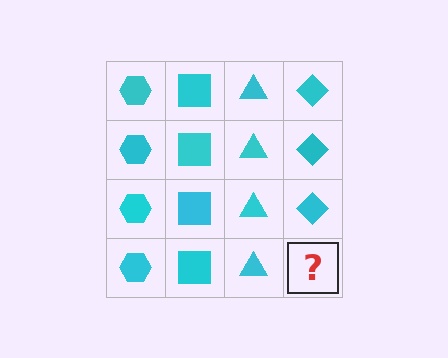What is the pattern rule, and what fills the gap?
The rule is that each column has a consistent shape. The gap should be filled with a cyan diamond.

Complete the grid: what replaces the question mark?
The question mark should be replaced with a cyan diamond.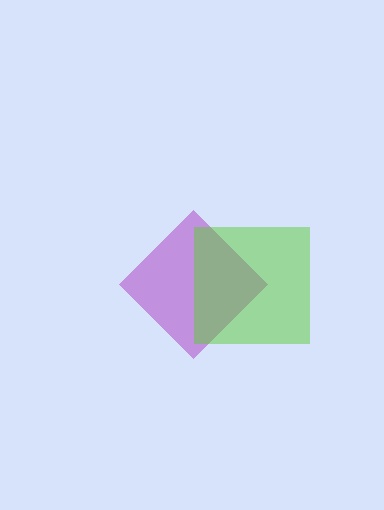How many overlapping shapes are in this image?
There are 2 overlapping shapes in the image.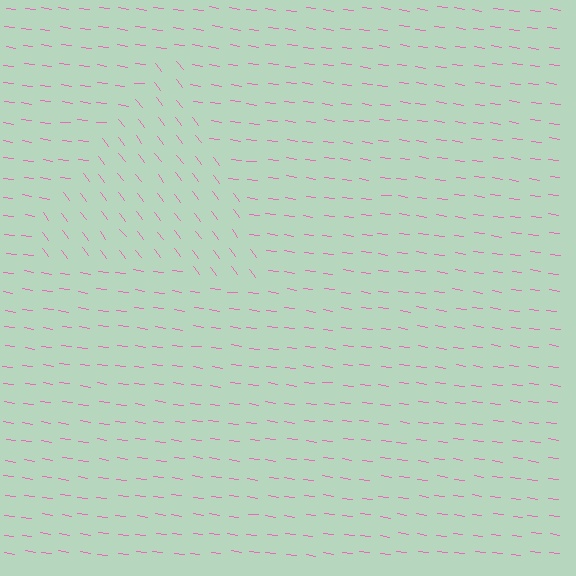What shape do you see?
I see a triangle.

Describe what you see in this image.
The image is filled with small pink line segments. A triangle region in the image has lines oriented differently from the surrounding lines, creating a visible texture boundary.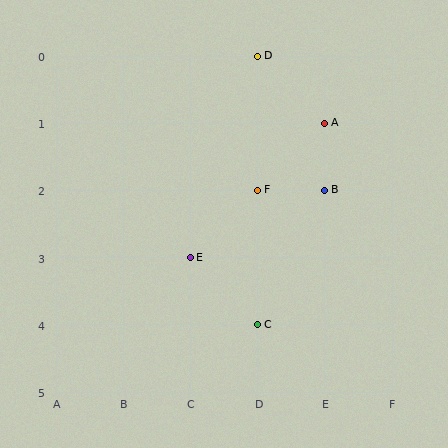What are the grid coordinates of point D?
Point D is at grid coordinates (D, 0).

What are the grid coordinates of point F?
Point F is at grid coordinates (D, 2).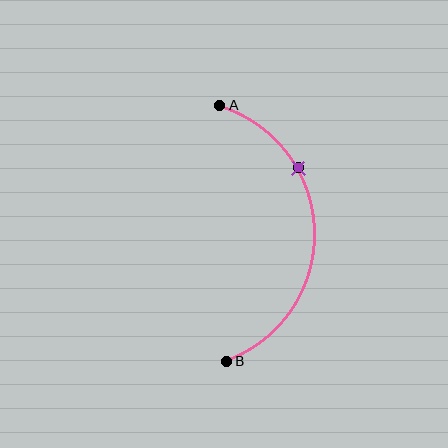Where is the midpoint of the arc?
The arc midpoint is the point on the curve farthest from the straight line joining A and B. It sits to the right of that line.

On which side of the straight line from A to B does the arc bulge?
The arc bulges to the right of the straight line connecting A and B.